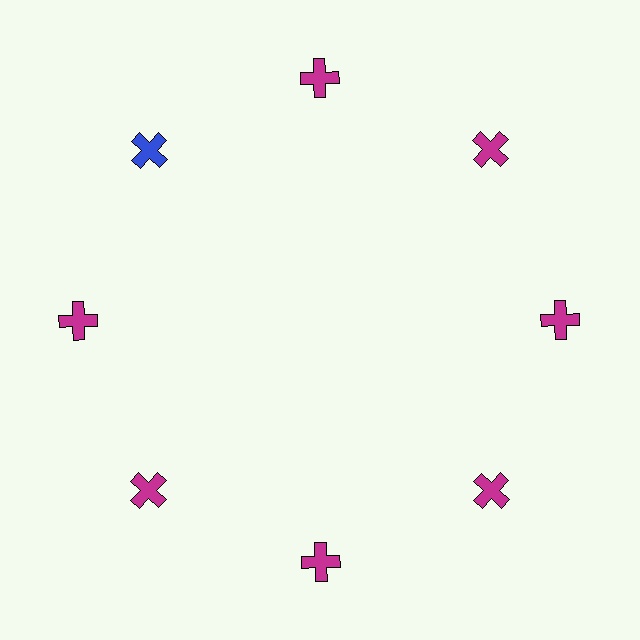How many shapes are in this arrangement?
There are 8 shapes arranged in a ring pattern.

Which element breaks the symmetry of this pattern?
The blue cross at roughly the 10 o'clock position breaks the symmetry. All other shapes are magenta crosses.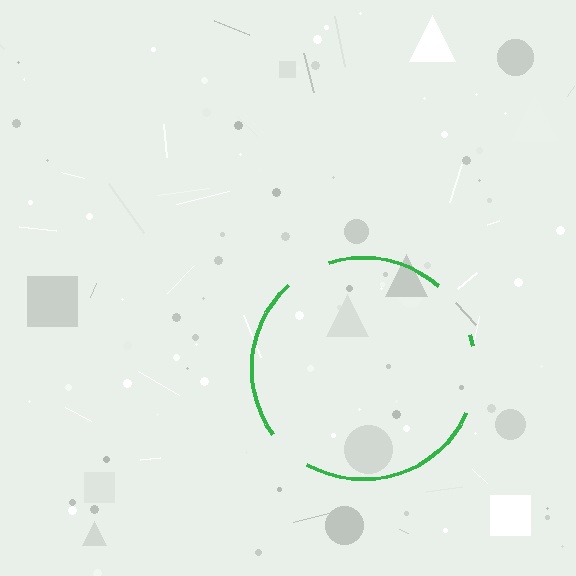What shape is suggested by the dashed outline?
The dashed outline suggests a circle.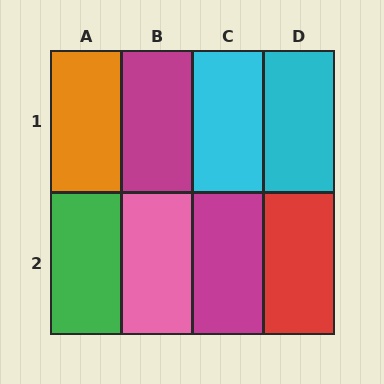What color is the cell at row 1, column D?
Cyan.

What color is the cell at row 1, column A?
Orange.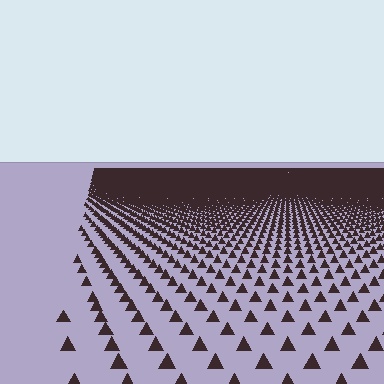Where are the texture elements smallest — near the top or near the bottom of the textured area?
Near the top.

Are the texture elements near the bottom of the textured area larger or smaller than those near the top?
Larger. Near the bottom, elements are closer to the viewer and appear at a bigger on-screen size.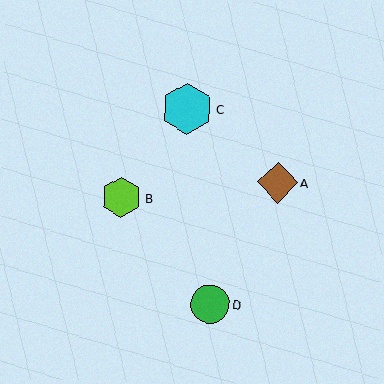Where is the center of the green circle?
The center of the green circle is at (210, 304).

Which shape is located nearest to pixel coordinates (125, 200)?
The lime hexagon (labeled B) at (121, 198) is nearest to that location.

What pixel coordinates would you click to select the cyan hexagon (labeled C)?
Click at (187, 109) to select the cyan hexagon C.